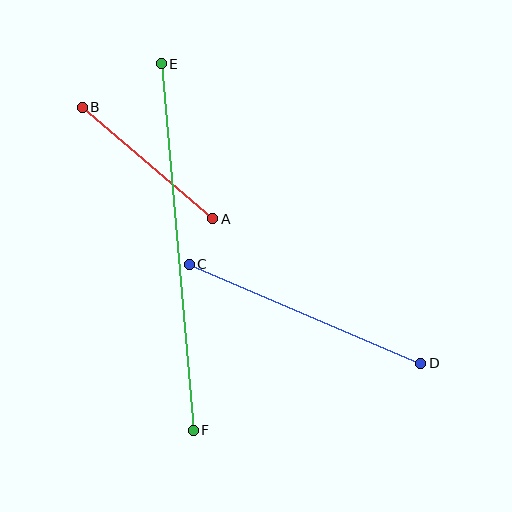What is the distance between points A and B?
The distance is approximately 172 pixels.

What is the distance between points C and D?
The distance is approximately 252 pixels.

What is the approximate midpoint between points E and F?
The midpoint is at approximately (177, 247) pixels.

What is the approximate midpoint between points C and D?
The midpoint is at approximately (305, 314) pixels.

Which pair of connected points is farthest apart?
Points E and F are farthest apart.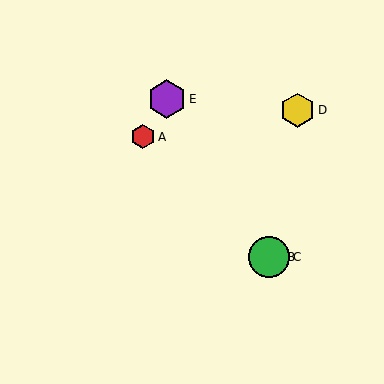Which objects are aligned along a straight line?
Objects A, B, C are aligned along a straight line.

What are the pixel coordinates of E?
Object E is at (167, 99).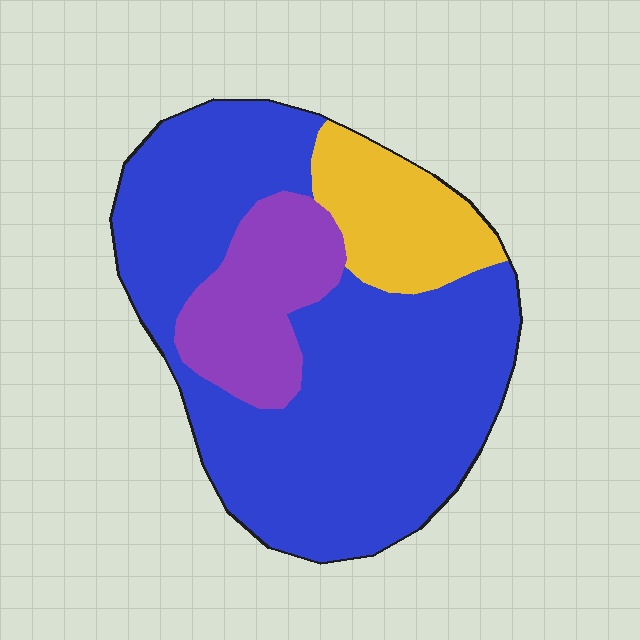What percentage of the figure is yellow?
Yellow covers around 15% of the figure.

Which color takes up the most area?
Blue, at roughly 70%.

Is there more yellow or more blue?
Blue.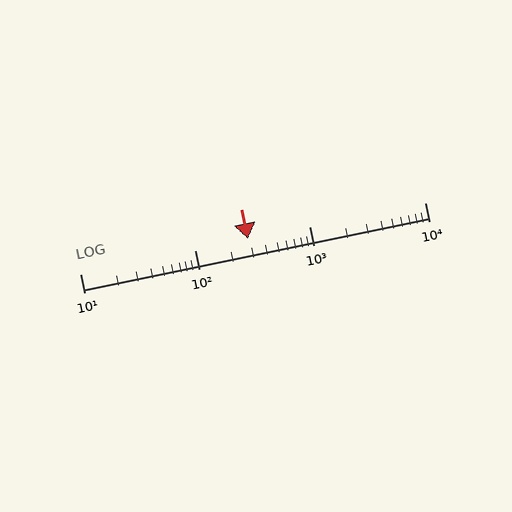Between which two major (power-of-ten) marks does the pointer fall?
The pointer is between 100 and 1000.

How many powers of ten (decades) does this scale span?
The scale spans 3 decades, from 10 to 10000.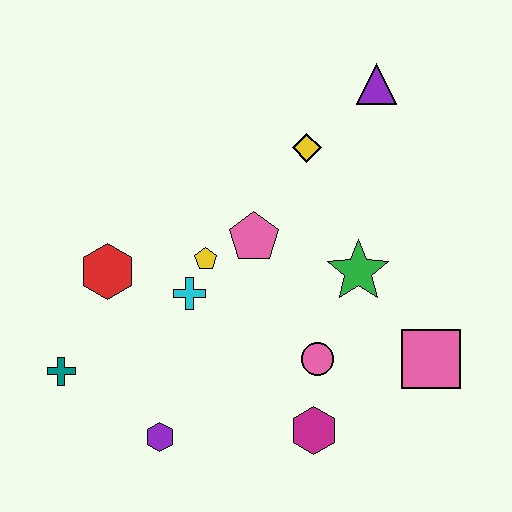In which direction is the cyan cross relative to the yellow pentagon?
The cyan cross is below the yellow pentagon.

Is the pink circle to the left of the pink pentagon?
No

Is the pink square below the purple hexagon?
No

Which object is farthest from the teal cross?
The purple triangle is farthest from the teal cross.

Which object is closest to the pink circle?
The magenta hexagon is closest to the pink circle.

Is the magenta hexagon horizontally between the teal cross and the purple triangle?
Yes